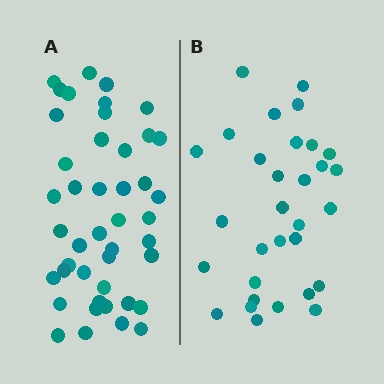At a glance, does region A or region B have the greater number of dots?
Region A (the left region) has more dots.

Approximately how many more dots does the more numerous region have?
Region A has approximately 15 more dots than region B.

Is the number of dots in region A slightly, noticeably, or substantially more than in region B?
Region A has noticeably more, but not dramatically so. The ratio is roughly 1.4 to 1.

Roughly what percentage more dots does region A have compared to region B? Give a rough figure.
About 40% more.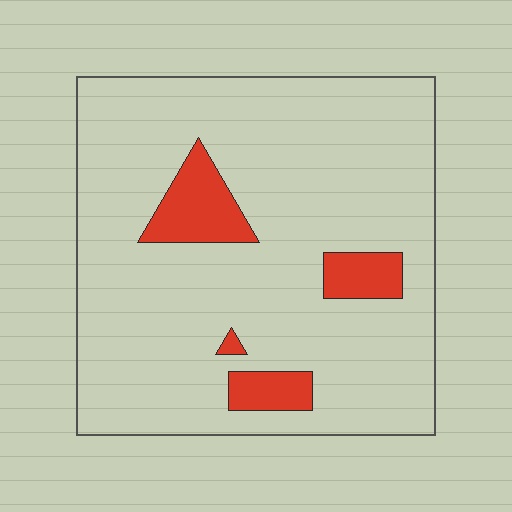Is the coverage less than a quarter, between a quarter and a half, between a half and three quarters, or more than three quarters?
Less than a quarter.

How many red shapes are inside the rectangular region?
4.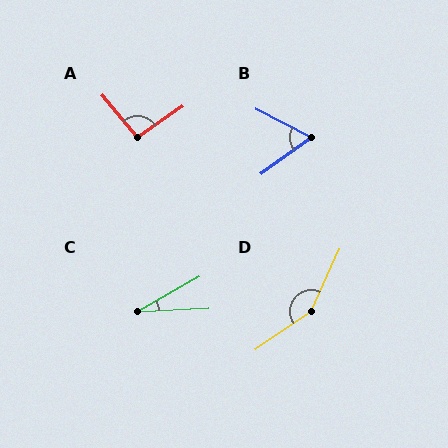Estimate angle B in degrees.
Approximately 63 degrees.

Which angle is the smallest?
C, at approximately 27 degrees.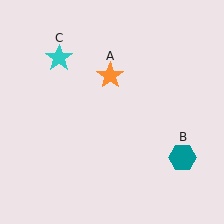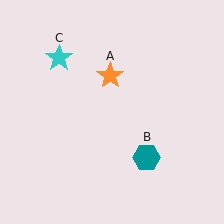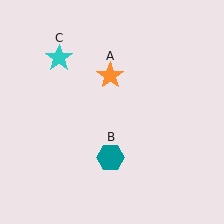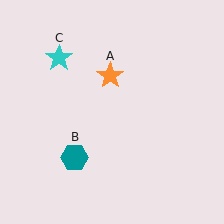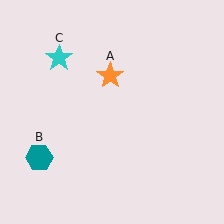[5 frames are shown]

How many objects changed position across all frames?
1 object changed position: teal hexagon (object B).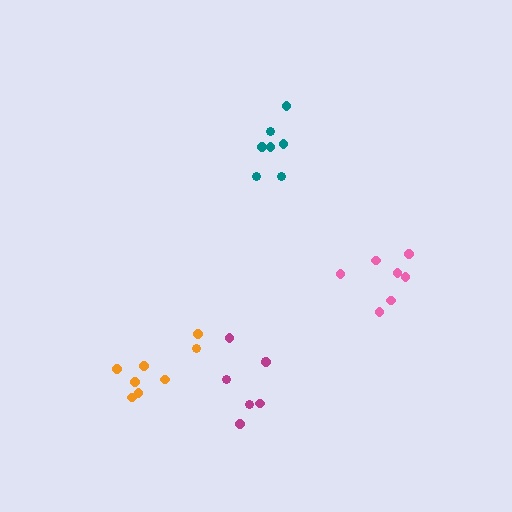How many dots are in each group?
Group 1: 8 dots, Group 2: 7 dots, Group 3: 7 dots, Group 4: 7 dots (29 total).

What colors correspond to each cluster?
The clusters are colored: orange, teal, pink, magenta.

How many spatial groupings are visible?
There are 4 spatial groupings.